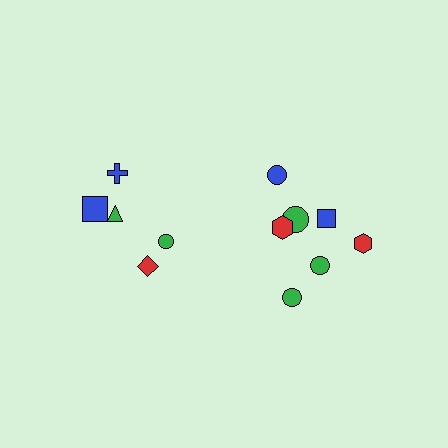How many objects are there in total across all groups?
There are 12 objects.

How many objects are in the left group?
There are 5 objects.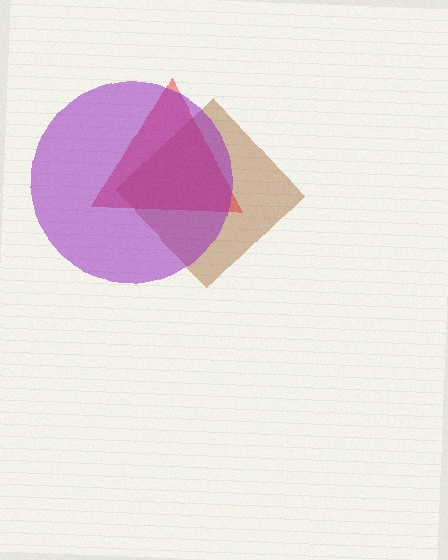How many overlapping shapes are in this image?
There are 3 overlapping shapes in the image.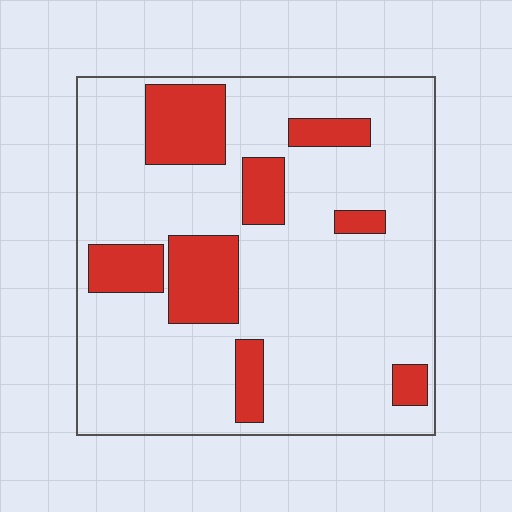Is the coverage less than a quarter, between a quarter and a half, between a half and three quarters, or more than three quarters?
Less than a quarter.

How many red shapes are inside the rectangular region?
8.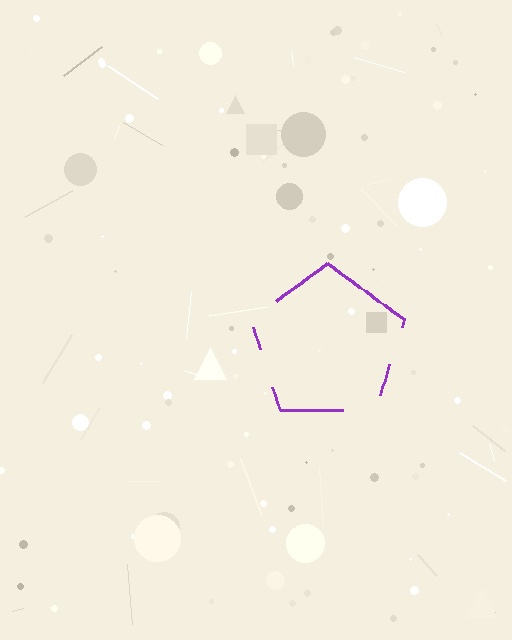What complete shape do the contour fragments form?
The contour fragments form a pentagon.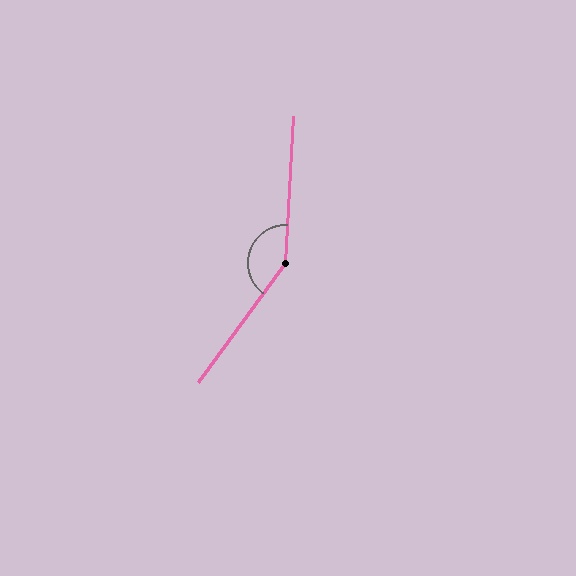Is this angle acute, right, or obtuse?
It is obtuse.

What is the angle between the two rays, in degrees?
Approximately 147 degrees.